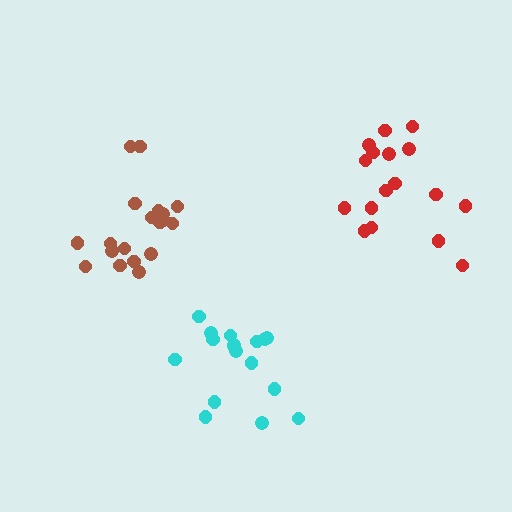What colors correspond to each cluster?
The clusters are colored: cyan, red, brown.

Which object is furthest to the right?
The red cluster is rightmost.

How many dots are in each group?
Group 1: 17 dots, Group 2: 17 dots, Group 3: 20 dots (54 total).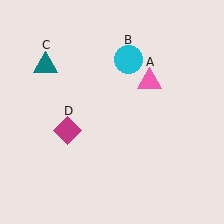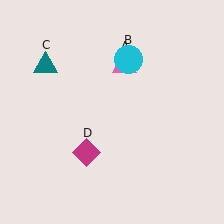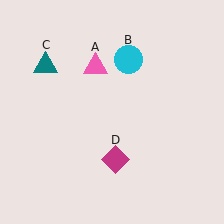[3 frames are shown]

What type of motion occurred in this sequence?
The pink triangle (object A), magenta diamond (object D) rotated counterclockwise around the center of the scene.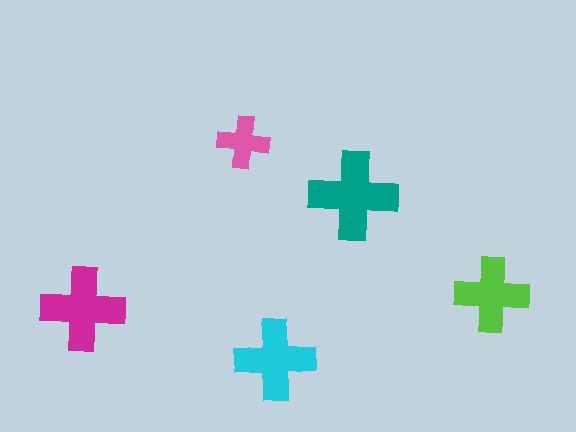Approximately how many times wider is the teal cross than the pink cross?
About 1.5 times wider.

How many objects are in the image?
There are 5 objects in the image.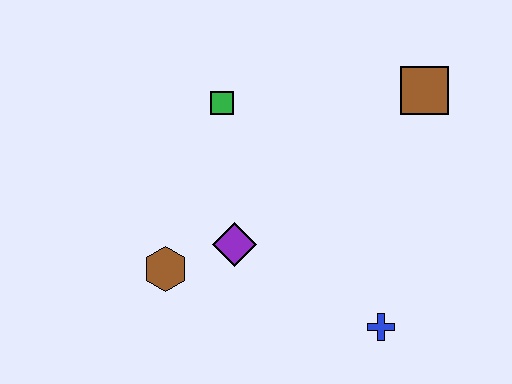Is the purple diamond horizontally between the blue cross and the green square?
Yes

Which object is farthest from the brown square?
The brown hexagon is farthest from the brown square.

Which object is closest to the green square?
The purple diamond is closest to the green square.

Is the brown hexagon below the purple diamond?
Yes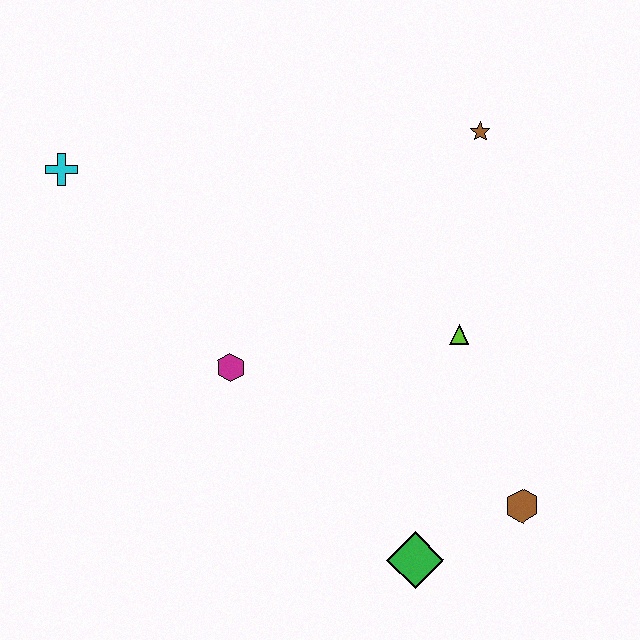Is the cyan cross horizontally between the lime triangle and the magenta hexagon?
No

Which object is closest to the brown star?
The lime triangle is closest to the brown star.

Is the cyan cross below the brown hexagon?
No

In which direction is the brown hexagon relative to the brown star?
The brown hexagon is below the brown star.